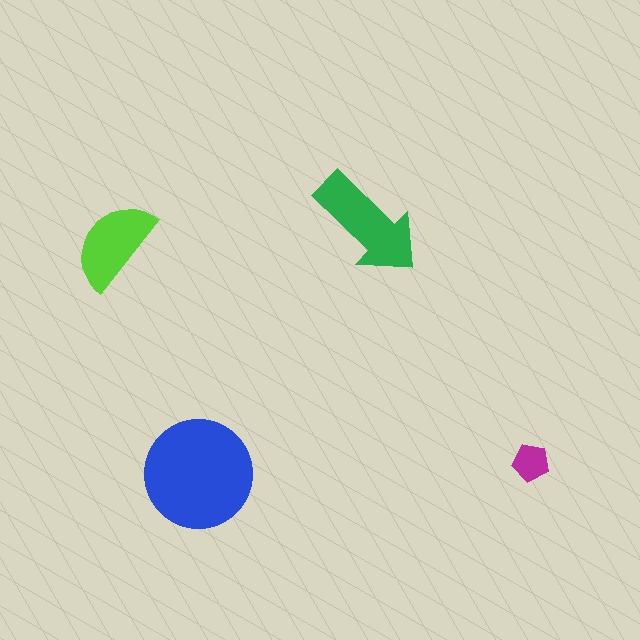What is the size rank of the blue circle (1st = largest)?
1st.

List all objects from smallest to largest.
The magenta pentagon, the lime semicircle, the green arrow, the blue circle.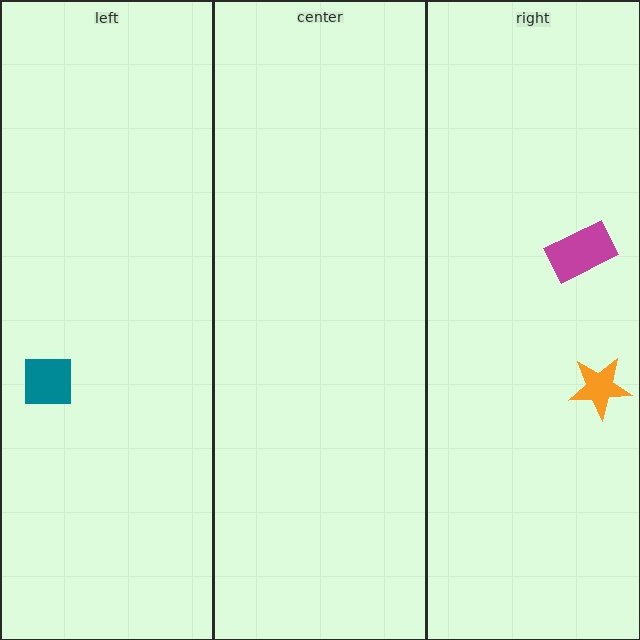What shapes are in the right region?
The magenta rectangle, the orange star.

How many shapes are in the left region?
1.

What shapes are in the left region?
The teal square.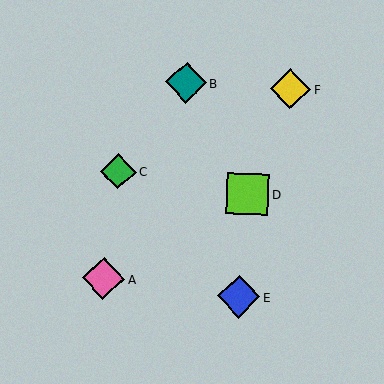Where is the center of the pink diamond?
The center of the pink diamond is at (103, 278).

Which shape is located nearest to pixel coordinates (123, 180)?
The green diamond (labeled C) at (118, 172) is nearest to that location.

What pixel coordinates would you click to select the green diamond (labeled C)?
Click at (118, 172) to select the green diamond C.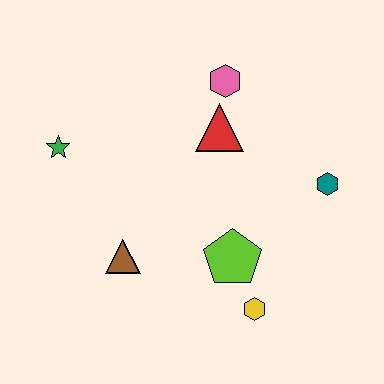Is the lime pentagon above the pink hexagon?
No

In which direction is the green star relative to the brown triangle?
The green star is above the brown triangle.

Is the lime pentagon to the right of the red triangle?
Yes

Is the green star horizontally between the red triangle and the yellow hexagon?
No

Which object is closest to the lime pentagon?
The yellow hexagon is closest to the lime pentagon.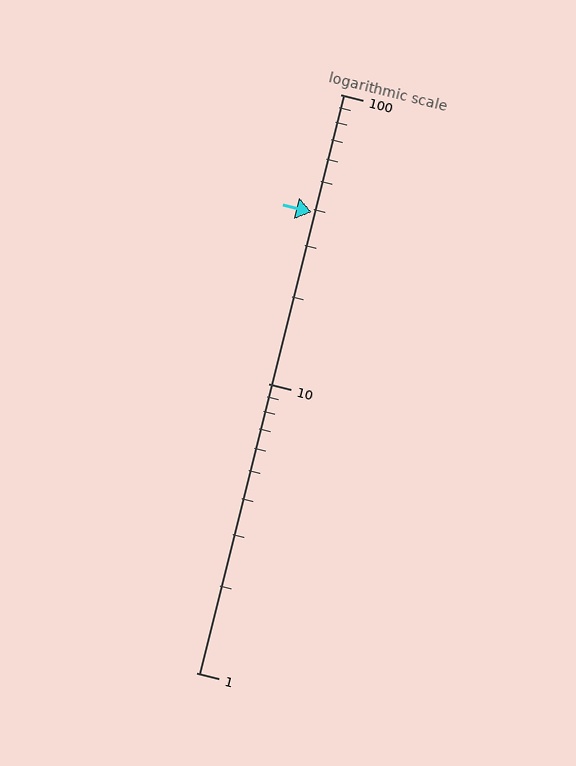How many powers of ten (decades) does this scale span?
The scale spans 2 decades, from 1 to 100.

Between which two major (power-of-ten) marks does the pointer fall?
The pointer is between 10 and 100.